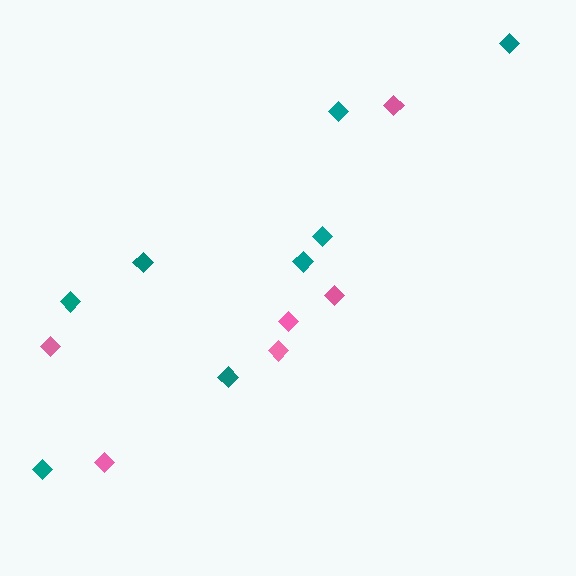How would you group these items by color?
There are 2 groups: one group of pink diamonds (6) and one group of teal diamonds (8).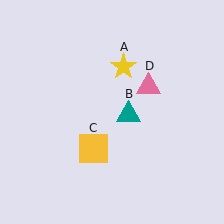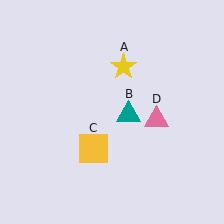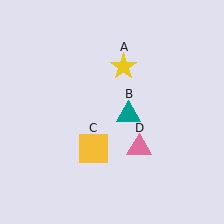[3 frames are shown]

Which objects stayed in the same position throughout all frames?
Yellow star (object A) and teal triangle (object B) and yellow square (object C) remained stationary.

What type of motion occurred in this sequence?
The pink triangle (object D) rotated clockwise around the center of the scene.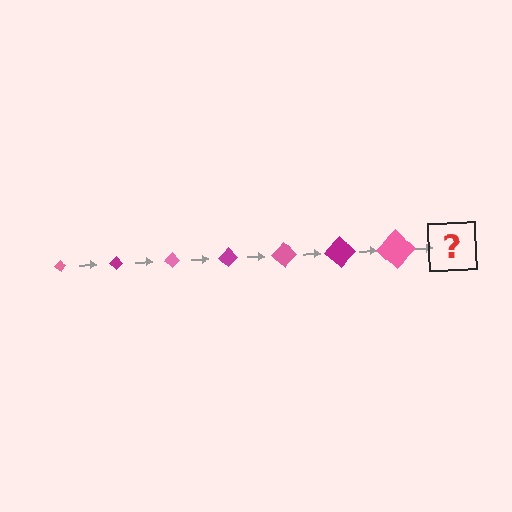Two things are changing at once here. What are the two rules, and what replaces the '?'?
The two rules are that the diamond grows larger each step and the color cycles through pink and magenta. The '?' should be a magenta diamond, larger than the previous one.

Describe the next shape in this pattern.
It should be a magenta diamond, larger than the previous one.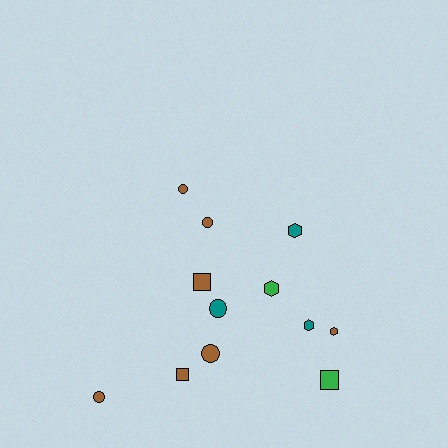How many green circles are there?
There are no green circles.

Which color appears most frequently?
Brown, with 7 objects.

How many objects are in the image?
There are 12 objects.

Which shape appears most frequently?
Circle, with 5 objects.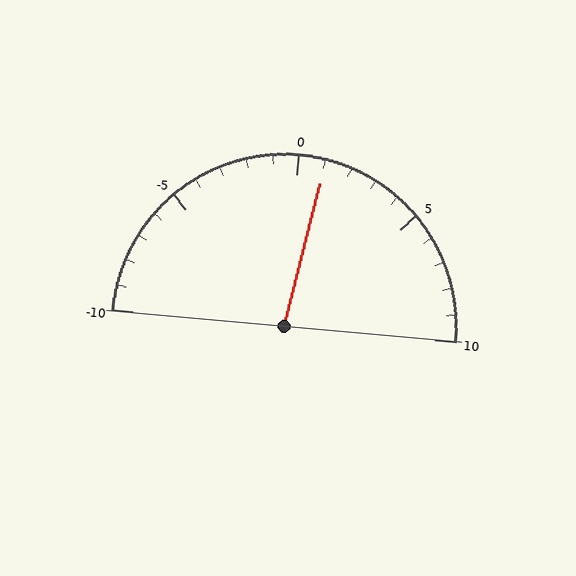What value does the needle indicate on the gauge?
The needle indicates approximately 1.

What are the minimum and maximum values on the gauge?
The gauge ranges from -10 to 10.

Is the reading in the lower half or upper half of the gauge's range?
The reading is in the upper half of the range (-10 to 10).